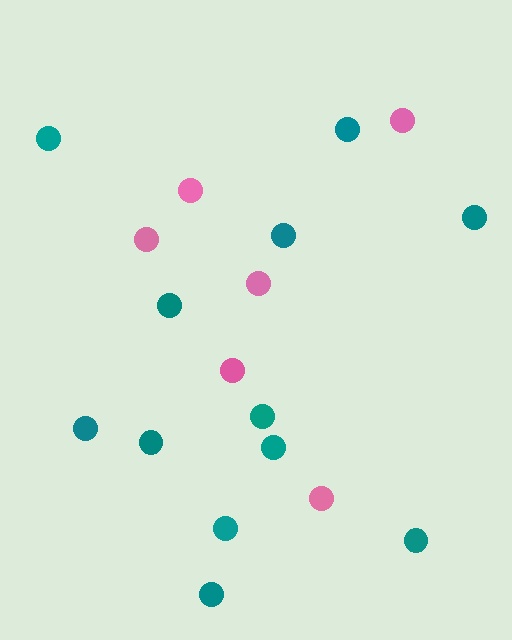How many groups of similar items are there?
There are 2 groups: one group of pink circles (6) and one group of teal circles (12).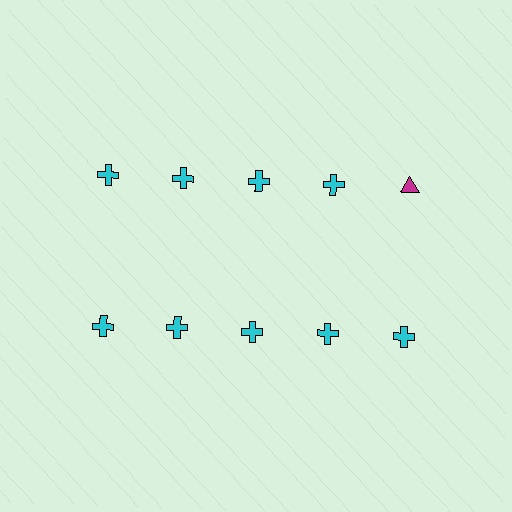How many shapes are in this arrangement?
There are 10 shapes arranged in a grid pattern.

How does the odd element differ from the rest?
It differs in both color (magenta instead of cyan) and shape (triangle instead of cross).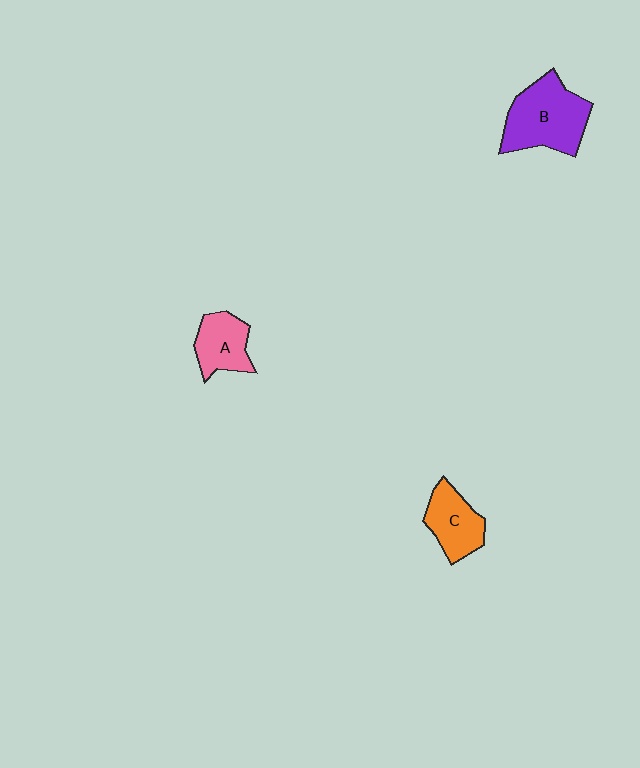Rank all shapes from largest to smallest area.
From largest to smallest: B (purple), C (orange), A (pink).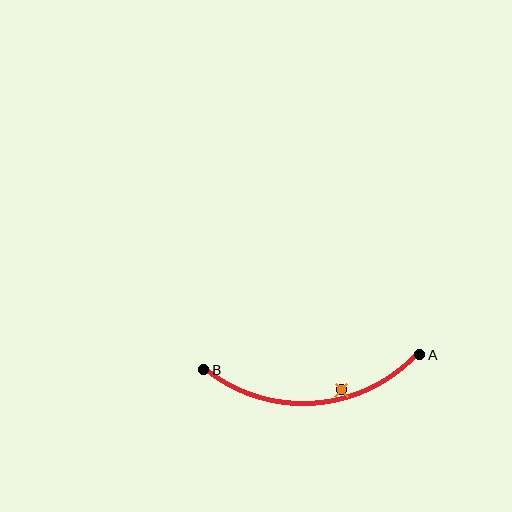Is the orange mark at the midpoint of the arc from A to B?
No — the orange mark does not lie on the arc at all. It sits slightly inside the curve.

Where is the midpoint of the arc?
The arc midpoint is the point on the curve farthest from the straight line joining A and B. It sits below that line.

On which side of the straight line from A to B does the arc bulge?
The arc bulges below the straight line connecting A and B.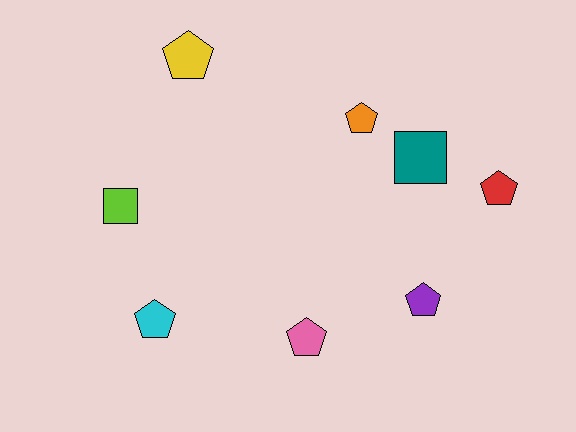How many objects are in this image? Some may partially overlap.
There are 8 objects.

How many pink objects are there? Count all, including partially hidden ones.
There is 1 pink object.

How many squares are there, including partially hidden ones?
There are 2 squares.